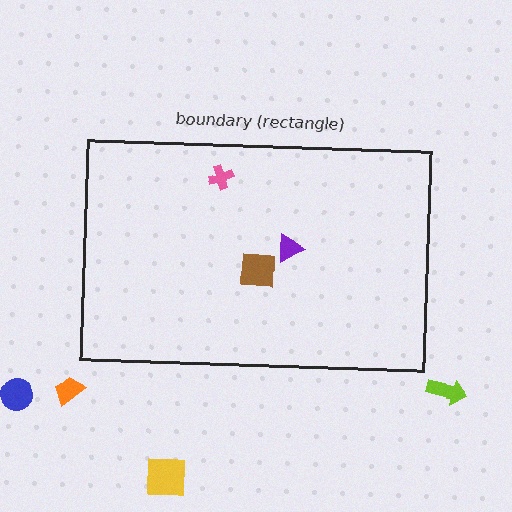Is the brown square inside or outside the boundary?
Inside.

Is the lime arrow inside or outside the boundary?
Outside.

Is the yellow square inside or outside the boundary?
Outside.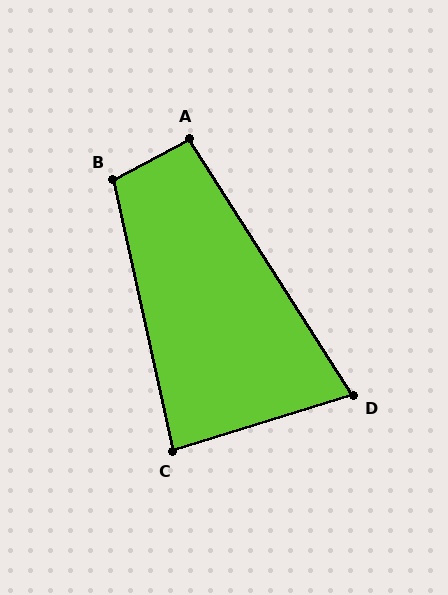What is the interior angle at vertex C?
Approximately 85 degrees (approximately right).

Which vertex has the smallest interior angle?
D, at approximately 75 degrees.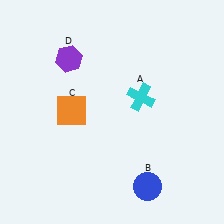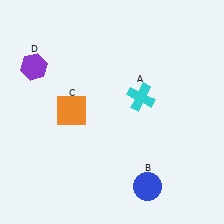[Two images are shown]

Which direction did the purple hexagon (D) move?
The purple hexagon (D) moved left.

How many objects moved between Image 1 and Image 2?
1 object moved between the two images.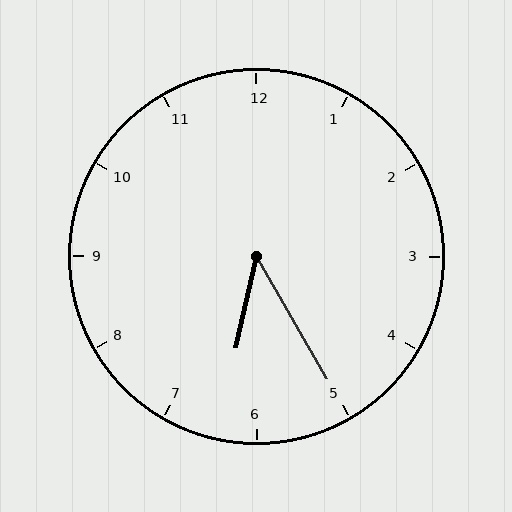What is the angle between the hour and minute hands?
Approximately 42 degrees.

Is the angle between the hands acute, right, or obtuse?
It is acute.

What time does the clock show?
6:25.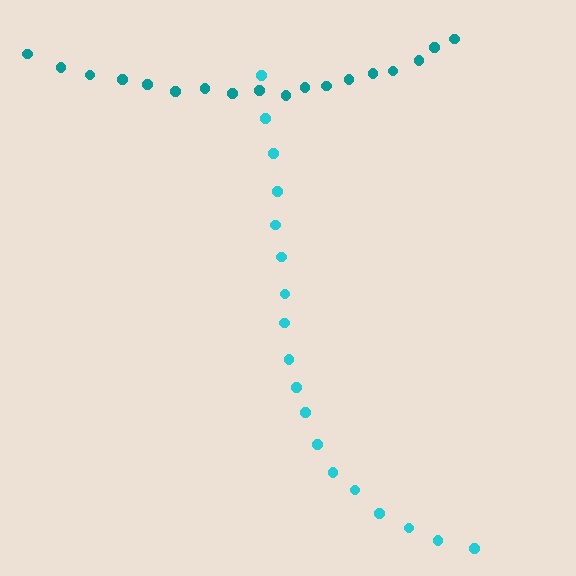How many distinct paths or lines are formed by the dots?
There are 2 distinct paths.